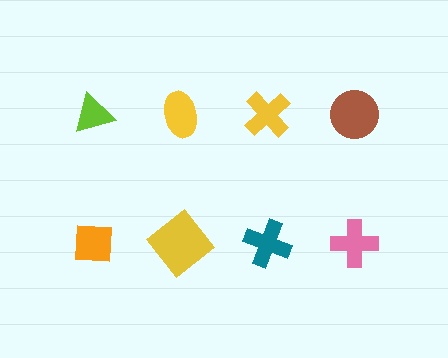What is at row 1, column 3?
A yellow cross.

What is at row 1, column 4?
A brown circle.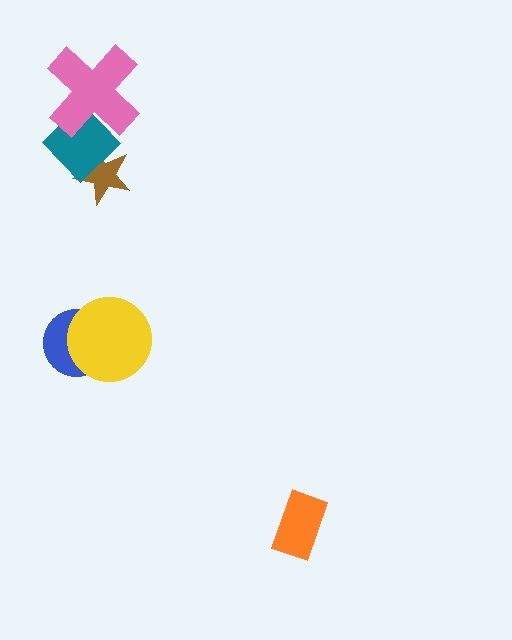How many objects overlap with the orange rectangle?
0 objects overlap with the orange rectangle.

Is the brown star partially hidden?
Yes, it is partially covered by another shape.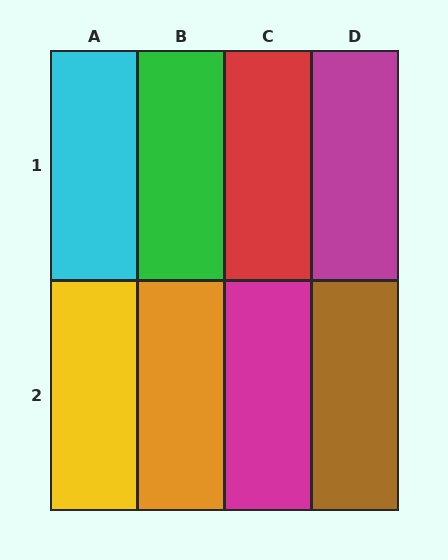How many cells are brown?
1 cell is brown.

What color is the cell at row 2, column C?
Magenta.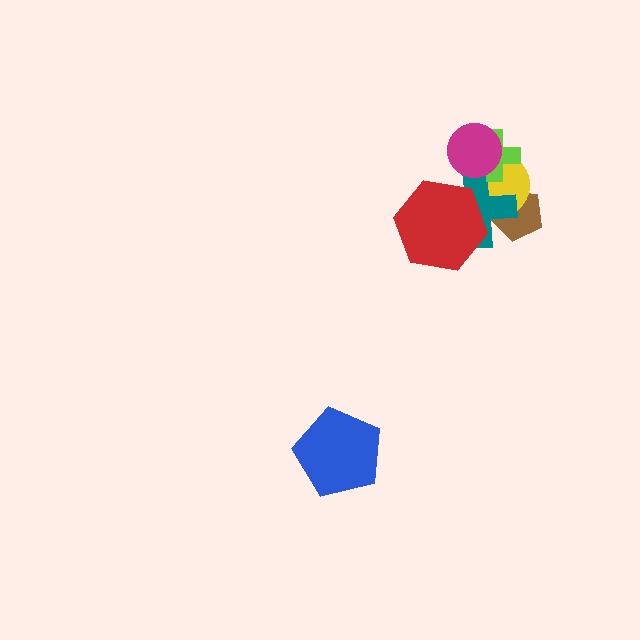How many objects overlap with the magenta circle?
3 objects overlap with the magenta circle.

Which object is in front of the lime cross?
The magenta circle is in front of the lime cross.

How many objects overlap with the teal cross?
5 objects overlap with the teal cross.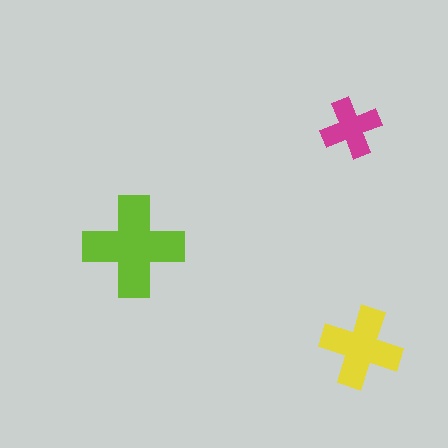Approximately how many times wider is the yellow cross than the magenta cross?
About 1.5 times wider.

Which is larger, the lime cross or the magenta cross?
The lime one.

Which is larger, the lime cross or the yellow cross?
The lime one.